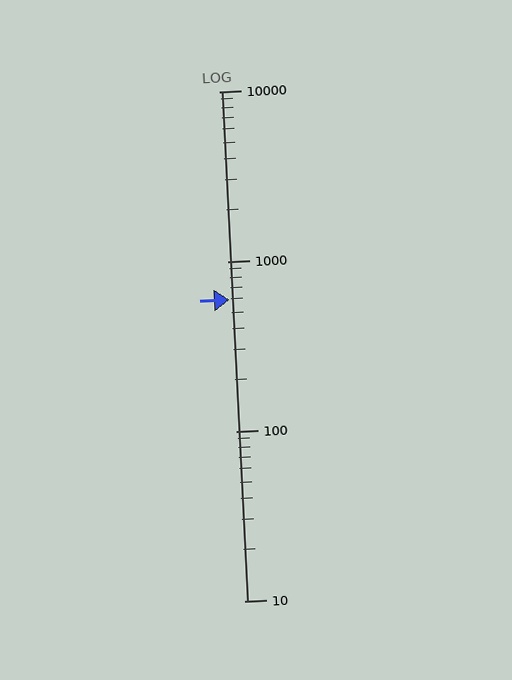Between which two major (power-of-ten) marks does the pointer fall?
The pointer is between 100 and 1000.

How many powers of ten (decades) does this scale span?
The scale spans 3 decades, from 10 to 10000.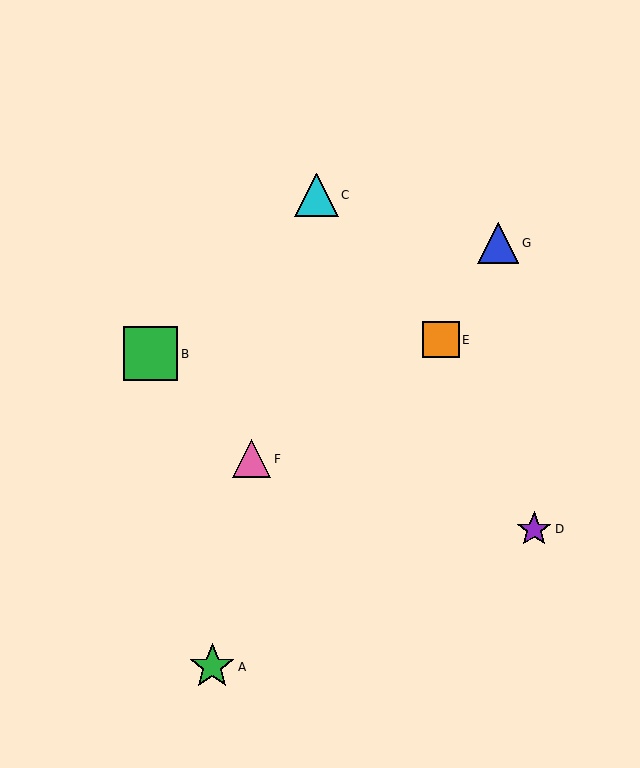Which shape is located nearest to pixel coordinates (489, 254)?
The blue triangle (labeled G) at (498, 243) is nearest to that location.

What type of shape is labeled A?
Shape A is a green star.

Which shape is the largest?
The green square (labeled B) is the largest.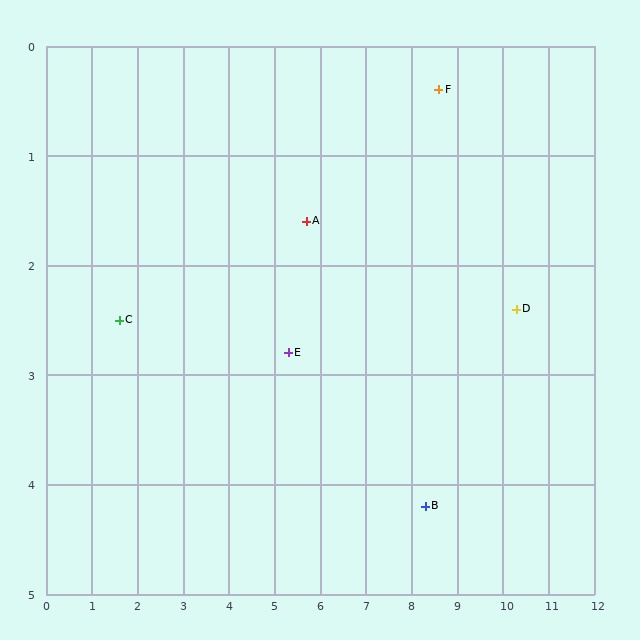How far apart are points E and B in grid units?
Points E and B are about 3.3 grid units apart.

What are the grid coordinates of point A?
Point A is at approximately (5.7, 1.6).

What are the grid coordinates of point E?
Point E is at approximately (5.3, 2.8).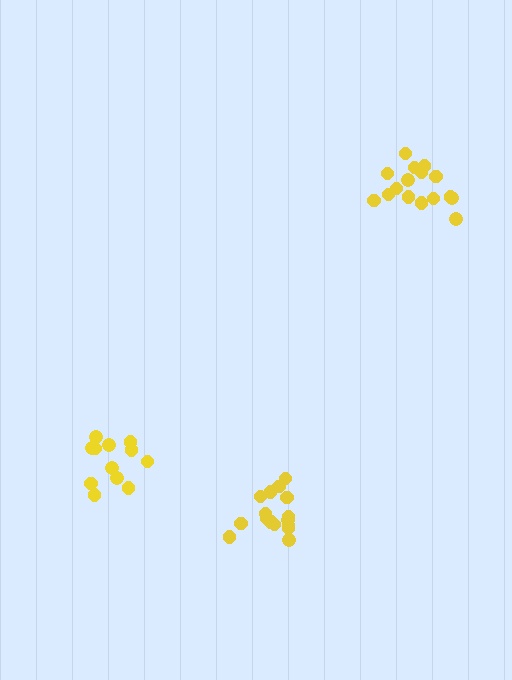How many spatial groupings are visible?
There are 3 spatial groupings.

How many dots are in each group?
Group 1: 16 dots, Group 2: 17 dots, Group 3: 13 dots (46 total).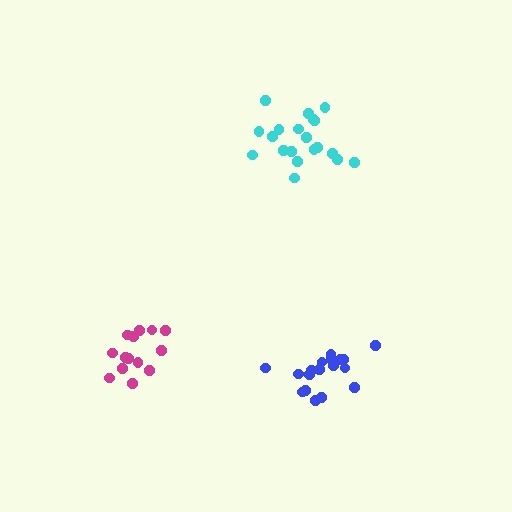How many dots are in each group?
Group 1: 20 dots, Group 2: 18 dots, Group 3: 14 dots (52 total).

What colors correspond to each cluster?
The clusters are colored: cyan, blue, magenta.